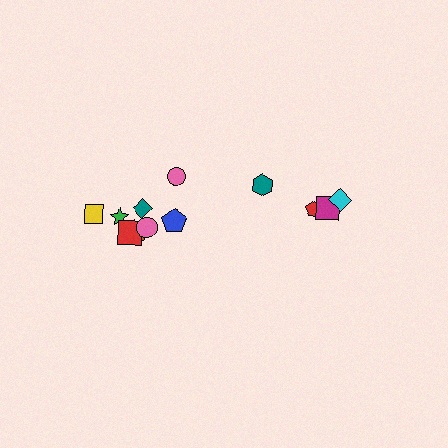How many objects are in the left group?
There are 8 objects.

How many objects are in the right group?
There are 4 objects.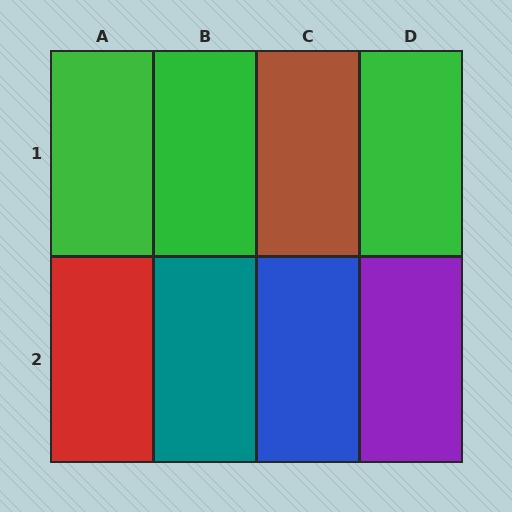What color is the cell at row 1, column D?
Green.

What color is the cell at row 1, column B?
Green.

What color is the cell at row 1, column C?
Brown.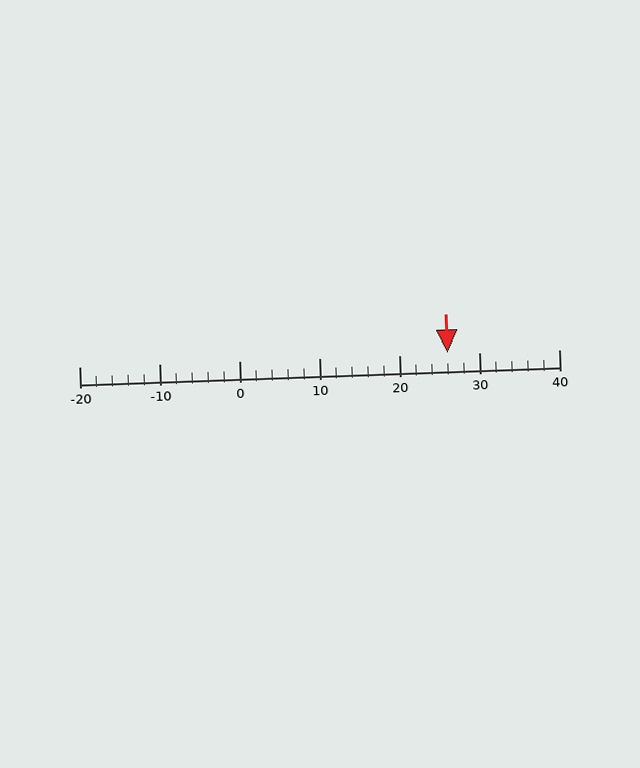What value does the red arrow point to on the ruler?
The red arrow points to approximately 26.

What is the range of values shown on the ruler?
The ruler shows values from -20 to 40.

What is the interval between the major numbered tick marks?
The major tick marks are spaced 10 units apart.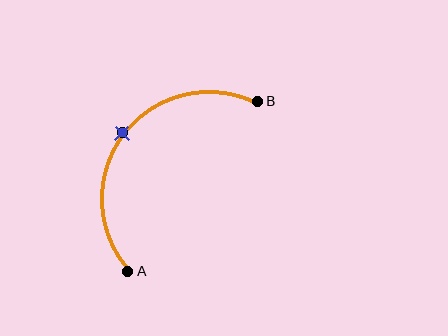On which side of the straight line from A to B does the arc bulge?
The arc bulges above and to the left of the straight line connecting A and B.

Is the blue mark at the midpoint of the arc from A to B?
Yes. The blue mark lies on the arc at equal arc-length from both A and B — it is the arc midpoint.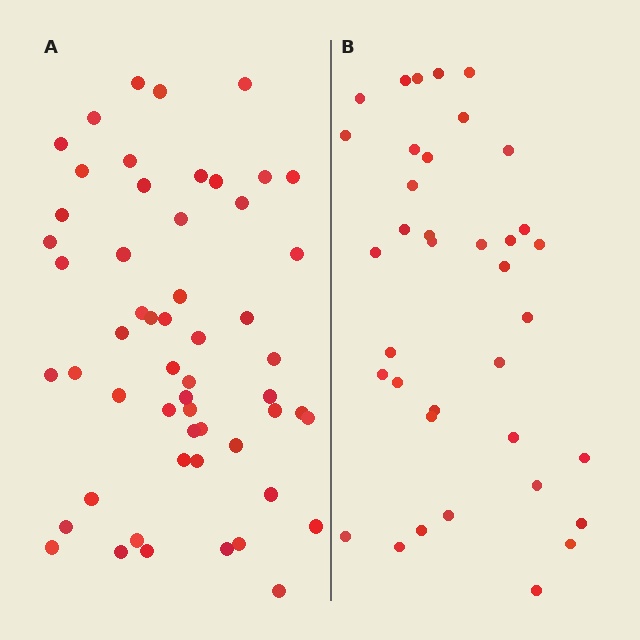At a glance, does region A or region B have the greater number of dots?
Region A (the left region) has more dots.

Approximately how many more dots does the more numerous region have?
Region A has approximately 20 more dots than region B.